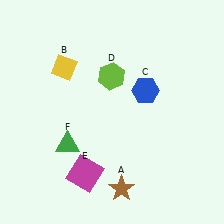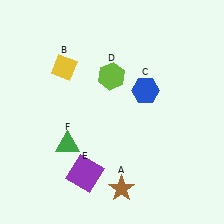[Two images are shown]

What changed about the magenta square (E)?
In Image 1, E is magenta. In Image 2, it changed to purple.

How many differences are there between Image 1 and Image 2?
There is 1 difference between the two images.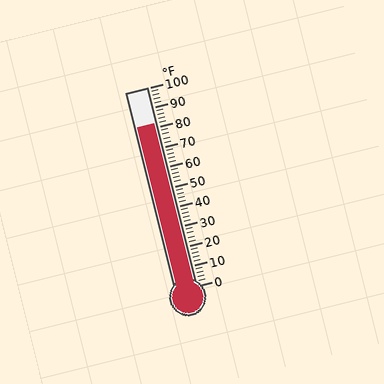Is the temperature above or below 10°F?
The temperature is above 10°F.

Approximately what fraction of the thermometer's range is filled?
The thermometer is filled to approximately 80% of its range.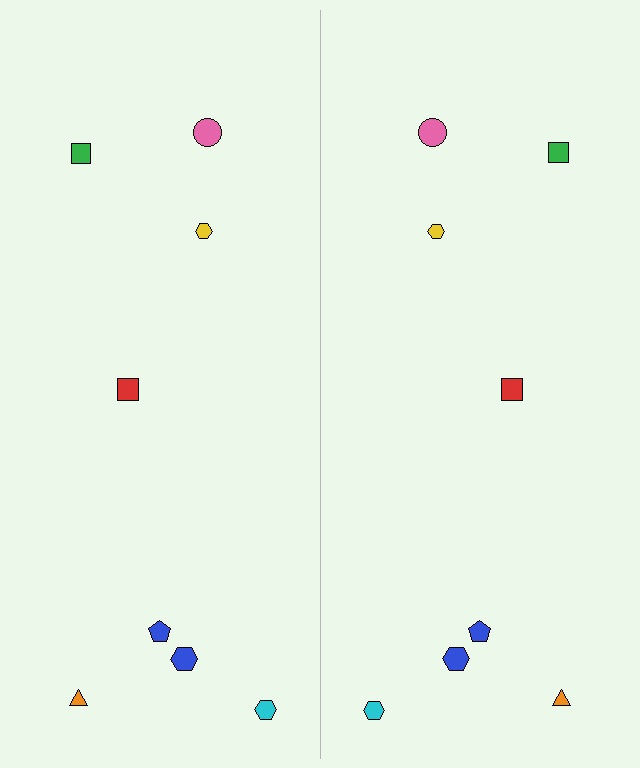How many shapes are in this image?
There are 16 shapes in this image.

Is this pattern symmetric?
Yes, this pattern has bilateral (reflection) symmetry.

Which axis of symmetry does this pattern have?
The pattern has a vertical axis of symmetry running through the center of the image.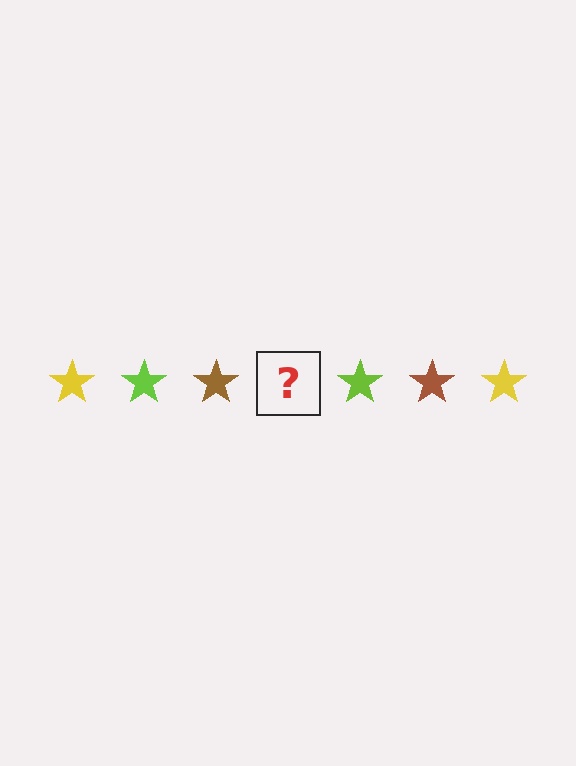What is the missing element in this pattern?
The missing element is a yellow star.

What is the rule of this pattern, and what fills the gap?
The rule is that the pattern cycles through yellow, lime, brown stars. The gap should be filled with a yellow star.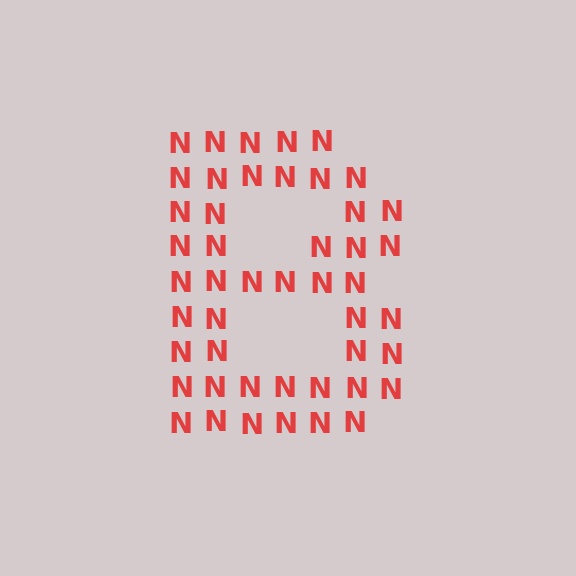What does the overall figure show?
The overall figure shows the letter B.